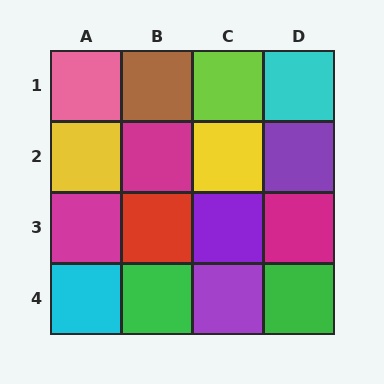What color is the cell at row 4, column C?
Purple.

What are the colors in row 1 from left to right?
Pink, brown, lime, cyan.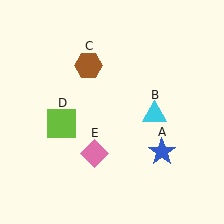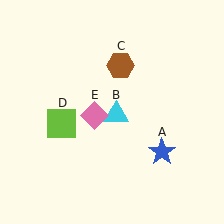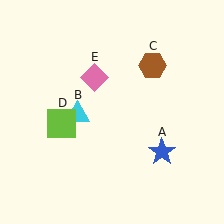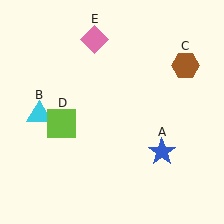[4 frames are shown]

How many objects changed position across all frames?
3 objects changed position: cyan triangle (object B), brown hexagon (object C), pink diamond (object E).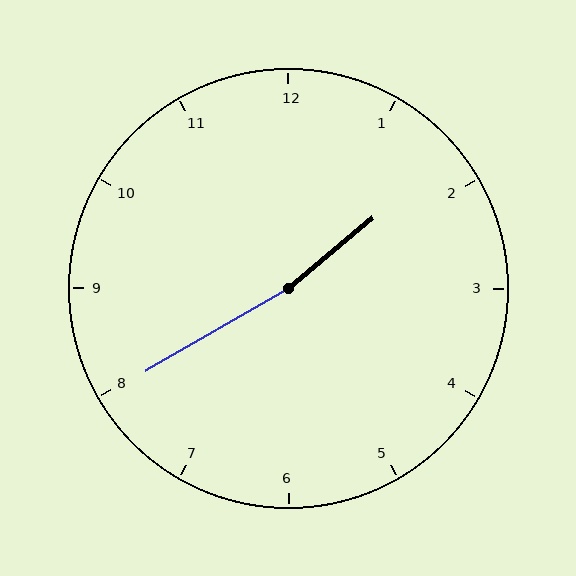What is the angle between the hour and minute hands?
Approximately 170 degrees.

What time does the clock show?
1:40.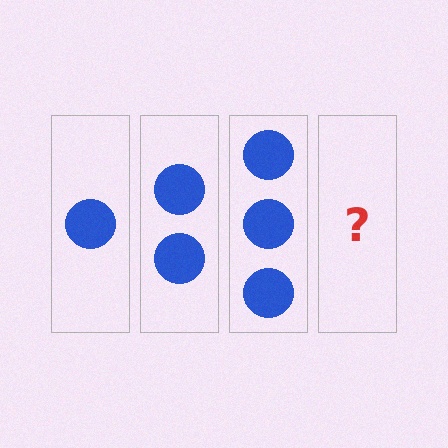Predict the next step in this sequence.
The next step is 4 circles.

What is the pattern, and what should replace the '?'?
The pattern is that each step adds one more circle. The '?' should be 4 circles.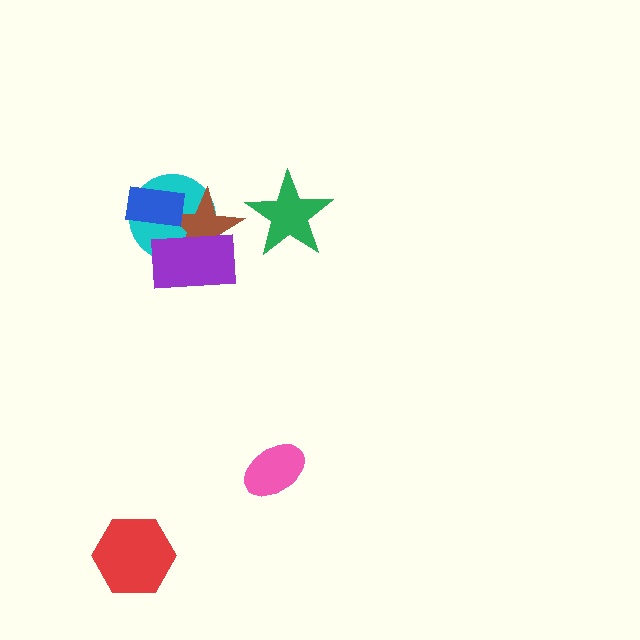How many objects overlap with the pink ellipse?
0 objects overlap with the pink ellipse.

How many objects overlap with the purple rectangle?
2 objects overlap with the purple rectangle.